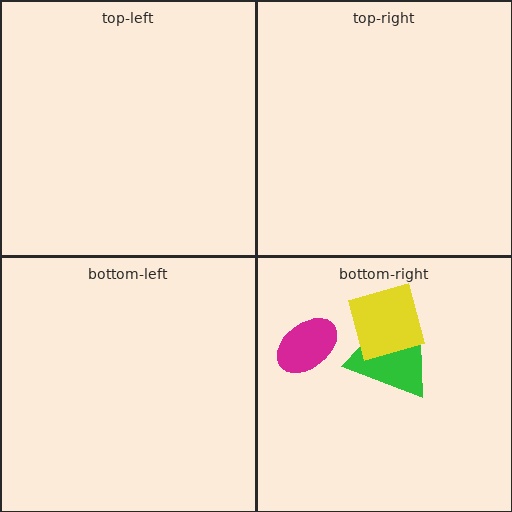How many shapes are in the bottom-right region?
3.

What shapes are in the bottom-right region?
The green trapezoid, the yellow diamond, the magenta ellipse.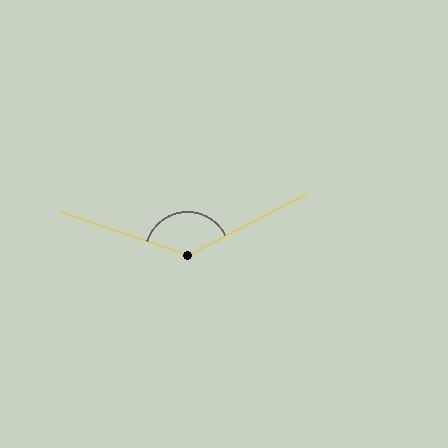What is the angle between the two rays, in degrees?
Approximately 134 degrees.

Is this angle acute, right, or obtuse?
It is obtuse.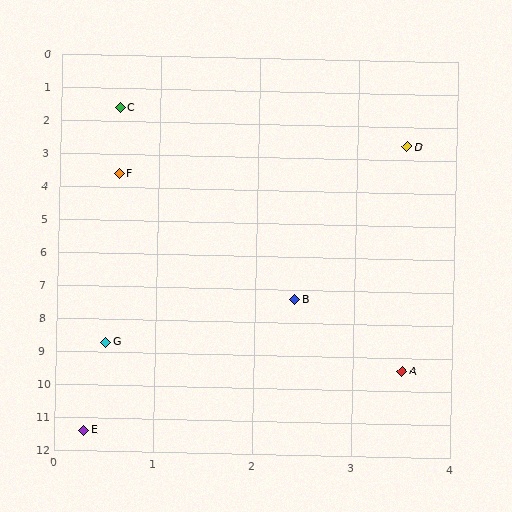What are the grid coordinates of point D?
Point D is at approximately (3.5, 2.6).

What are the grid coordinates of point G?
Point G is at approximately (0.5, 8.7).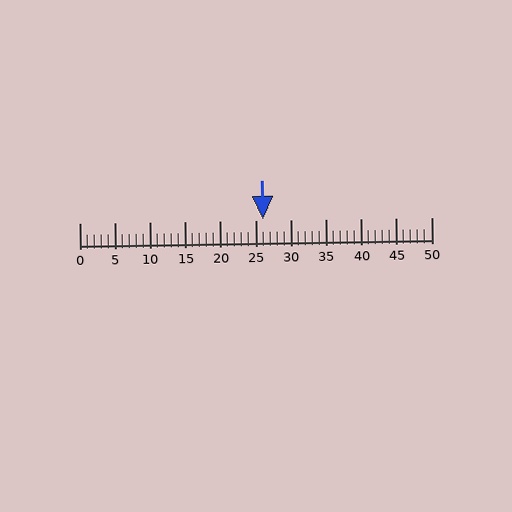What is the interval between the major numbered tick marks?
The major tick marks are spaced 5 units apart.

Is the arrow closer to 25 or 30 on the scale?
The arrow is closer to 25.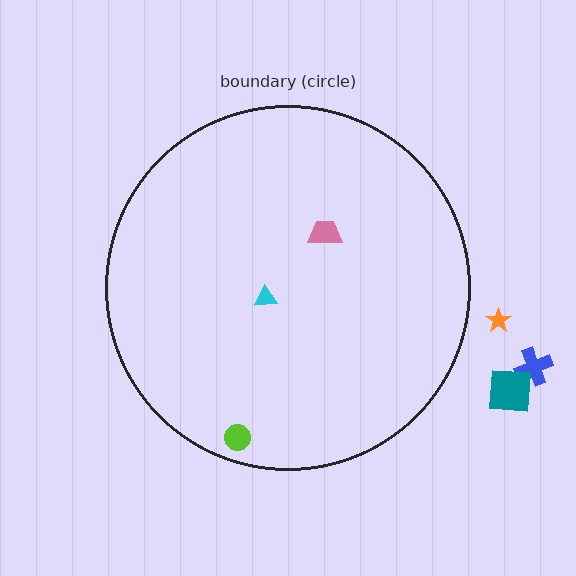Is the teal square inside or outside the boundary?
Outside.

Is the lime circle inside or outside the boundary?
Inside.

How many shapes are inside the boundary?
3 inside, 3 outside.